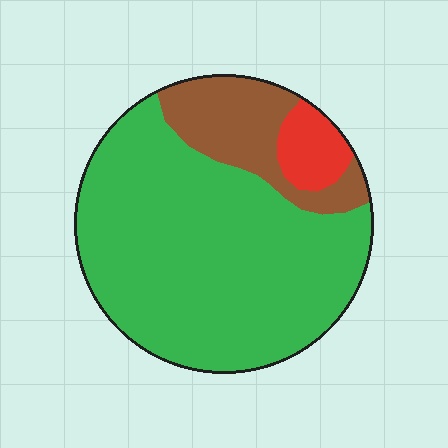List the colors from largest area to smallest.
From largest to smallest: green, brown, red.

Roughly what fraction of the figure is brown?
Brown covers about 20% of the figure.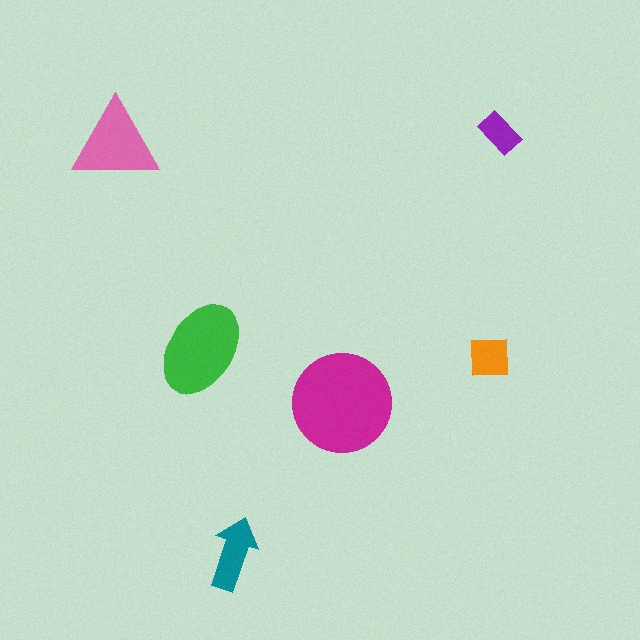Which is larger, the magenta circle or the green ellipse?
The magenta circle.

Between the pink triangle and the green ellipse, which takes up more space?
The green ellipse.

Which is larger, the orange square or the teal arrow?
The teal arrow.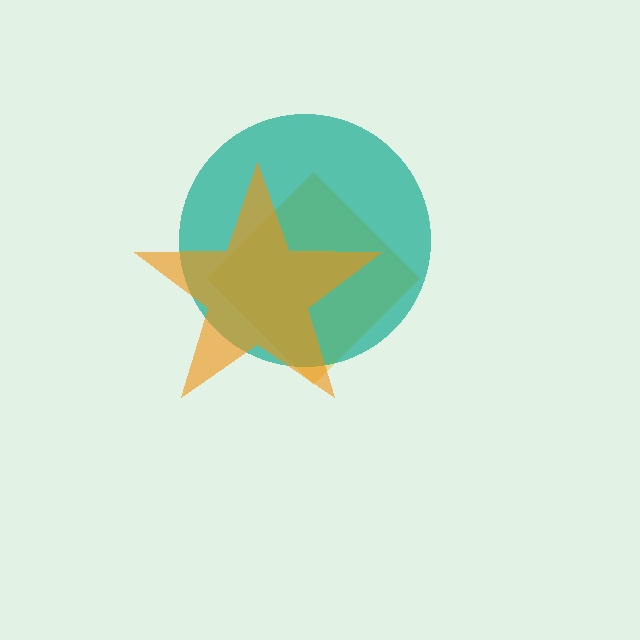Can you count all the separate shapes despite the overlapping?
Yes, there are 3 separate shapes.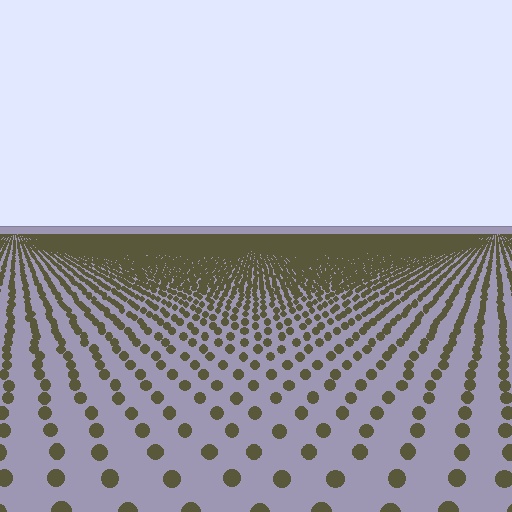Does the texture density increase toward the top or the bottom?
Density increases toward the top.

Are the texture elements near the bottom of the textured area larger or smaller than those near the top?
Larger. Near the bottom, elements are closer to the viewer and appear at a bigger on-screen size.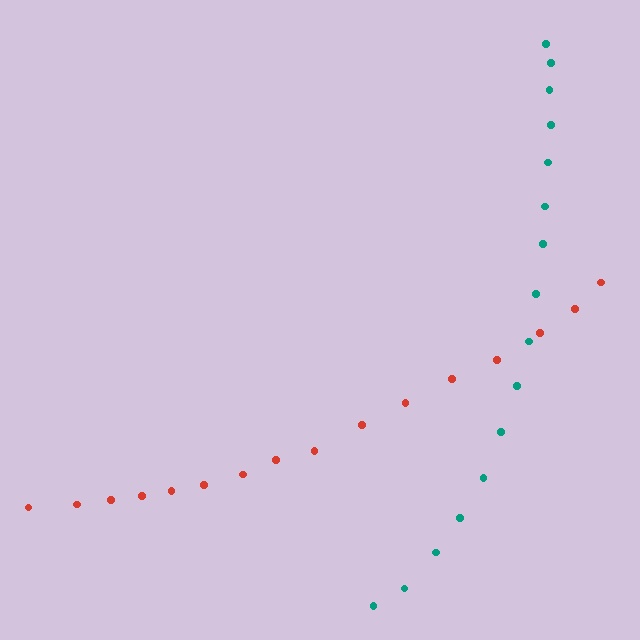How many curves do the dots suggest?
There are 2 distinct paths.